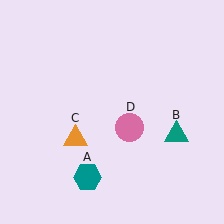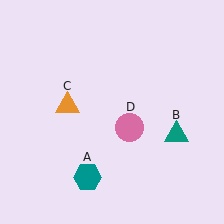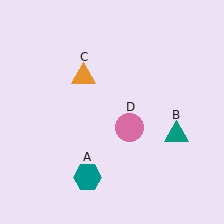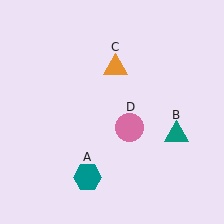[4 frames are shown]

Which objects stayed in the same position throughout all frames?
Teal hexagon (object A) and teal triangle (object B) and pink circle (object D) remained stationary.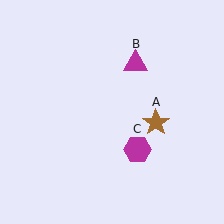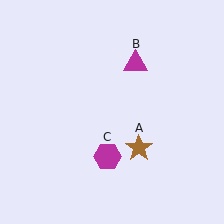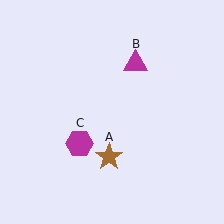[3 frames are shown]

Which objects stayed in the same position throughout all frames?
Magenta triangle (object B) remained stationary.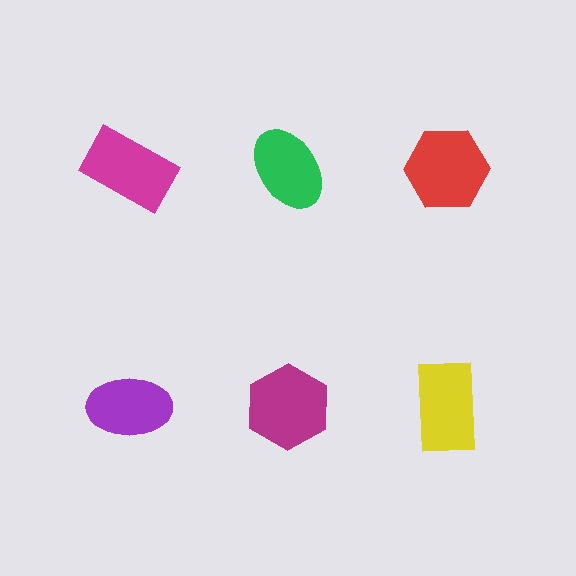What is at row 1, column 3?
A red hexagon.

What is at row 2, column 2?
A magenta hexagon.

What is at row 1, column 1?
A magenta rectangle.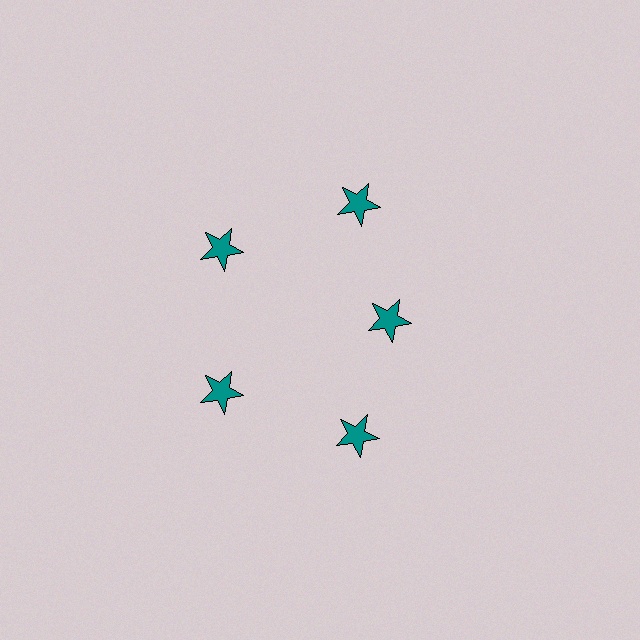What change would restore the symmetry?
The symmetry would be restored by moving it outward, back onto the ring so that all 5 stars sit at equal angles and equal distance from the center.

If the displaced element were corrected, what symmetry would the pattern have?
It would have 5-fold rotational symmetry — the pattern would map onto itself every 72 degrees.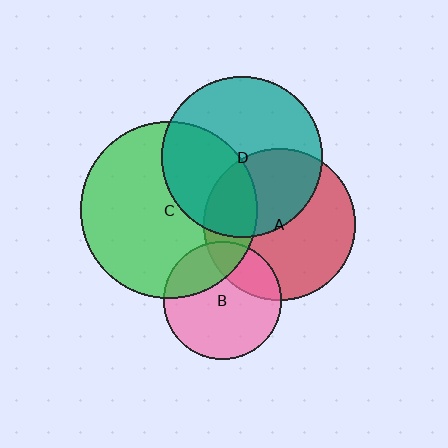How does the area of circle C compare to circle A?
Approximately 1.4 times.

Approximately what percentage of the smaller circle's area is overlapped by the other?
Approximately 40%.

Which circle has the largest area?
Circle C (green).